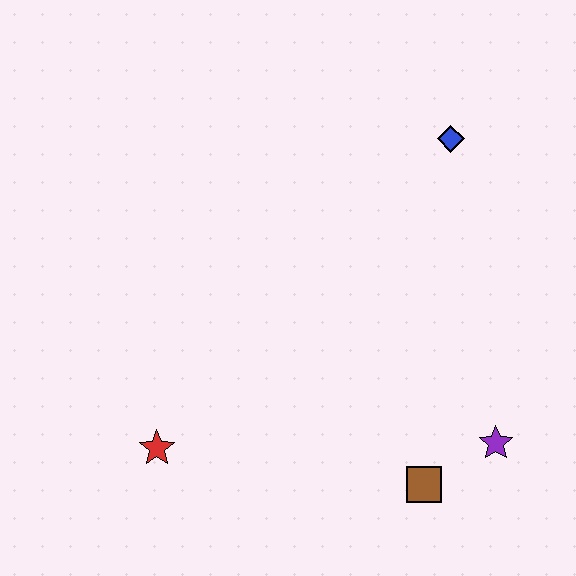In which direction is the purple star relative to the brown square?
The purple star is to the right of the brown square.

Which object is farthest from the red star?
The blue diamond is farthest from the red star.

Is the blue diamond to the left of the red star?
No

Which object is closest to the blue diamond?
The purple star is closest to the blue diamond.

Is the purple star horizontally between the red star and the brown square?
No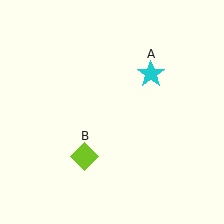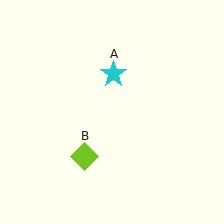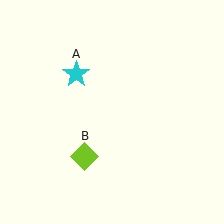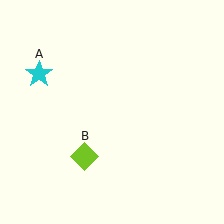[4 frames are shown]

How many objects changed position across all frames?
1 object changed position: cyan star (object A).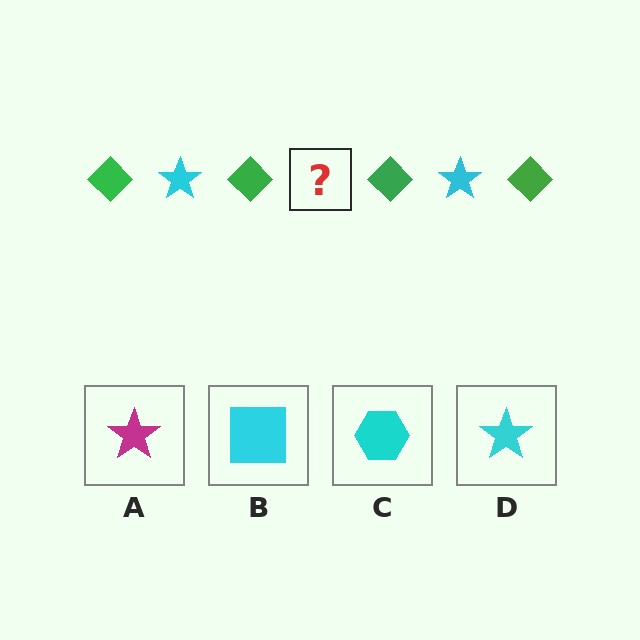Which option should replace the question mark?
Option D.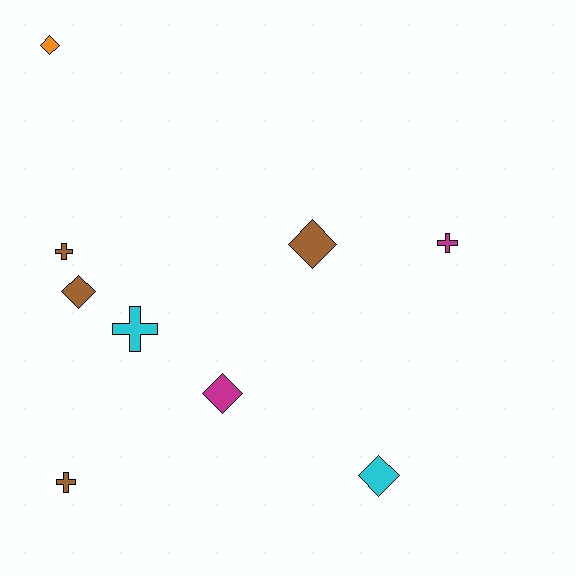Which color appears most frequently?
Brown, with 4 objects.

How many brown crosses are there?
There are 2 brown crosses.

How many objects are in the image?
There are 9 objects.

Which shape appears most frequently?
Diamond, with 5 objects.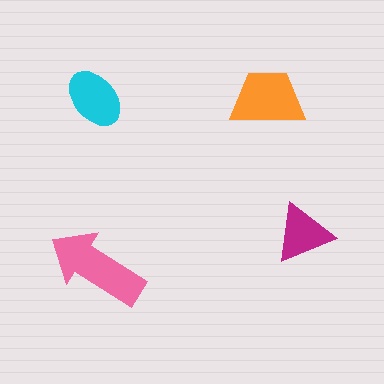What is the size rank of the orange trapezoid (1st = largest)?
2nd.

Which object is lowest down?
The pink arrow is bottommost.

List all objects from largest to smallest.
The pink arrow, the orange trapezoid, the cyan ellipse, the magenta triangle.